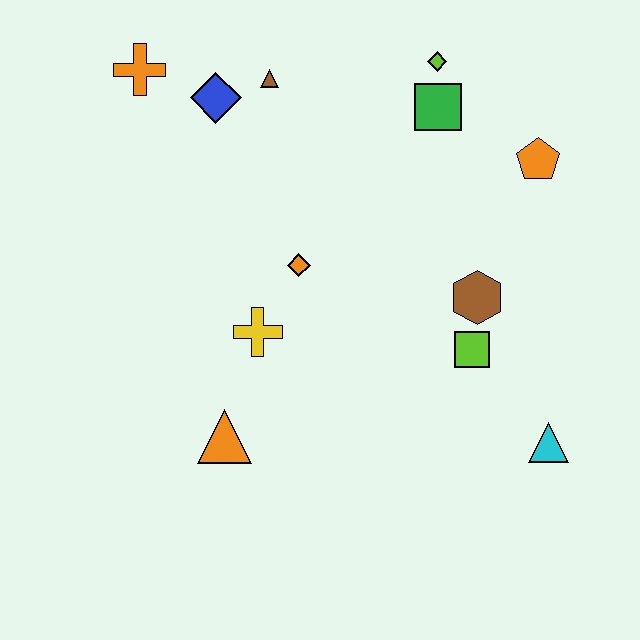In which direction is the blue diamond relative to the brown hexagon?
The blue diamond is to the left of the brown hexagon.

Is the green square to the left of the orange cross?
No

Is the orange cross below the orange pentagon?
No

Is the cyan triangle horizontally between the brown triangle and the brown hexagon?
No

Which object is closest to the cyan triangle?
The lime square is closest to the cyan triangle.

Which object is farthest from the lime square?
The orange cross is farthest from the lime square.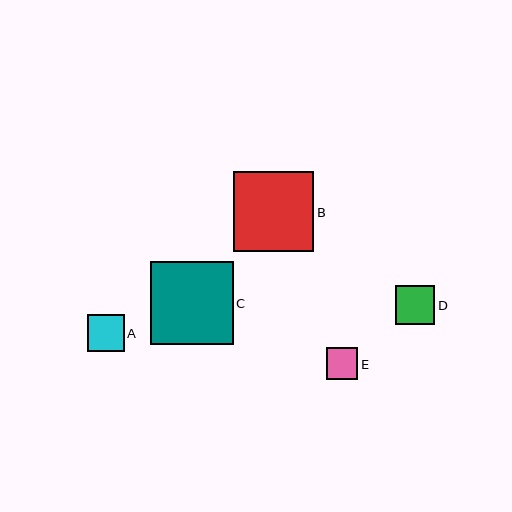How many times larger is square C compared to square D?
Square C is approximately 2.1 times the size of square D.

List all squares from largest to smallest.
From largest to smallest: C, B, D, A, E.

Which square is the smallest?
Square E is the smallest with a size of approximately 31 pixels.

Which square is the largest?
Square C is the largest with a size of approximately 82 pixels.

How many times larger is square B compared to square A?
Square B is approximately 2.2 times the size of square A.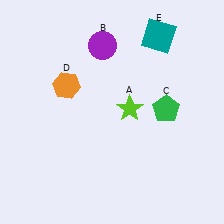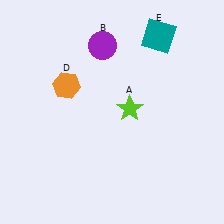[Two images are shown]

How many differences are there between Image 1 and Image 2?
There is 1 difference between the two images.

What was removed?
The green pentagon (C) was removed in Image 2.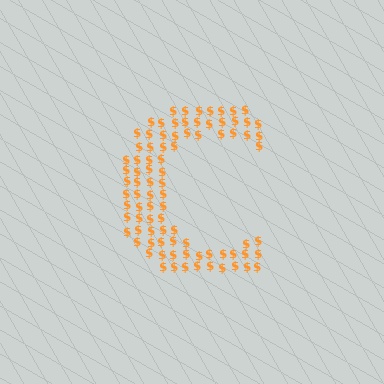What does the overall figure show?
The overall figure shows the letter C.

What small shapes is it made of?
It is made of small dollar signs.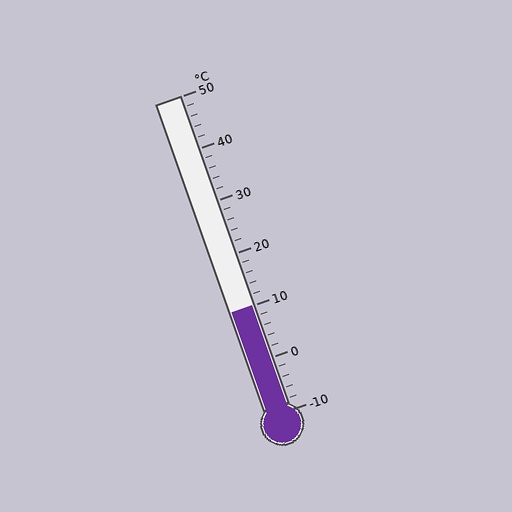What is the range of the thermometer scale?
The thermometer scale ranges from -10°C to 50°C.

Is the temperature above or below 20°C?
The temperature is below 20°C.